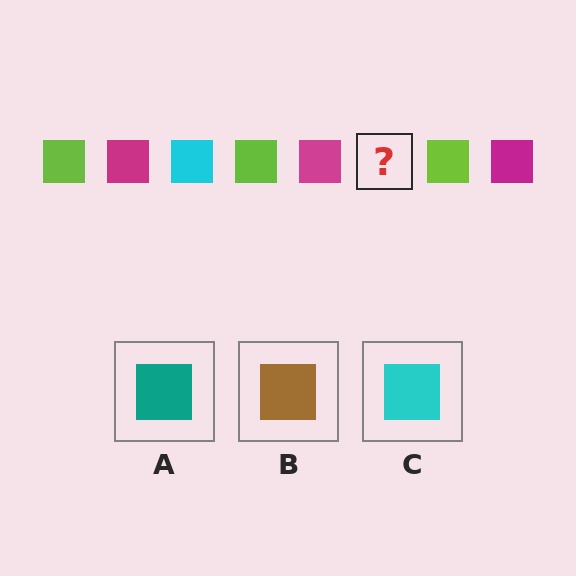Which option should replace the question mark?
Option C.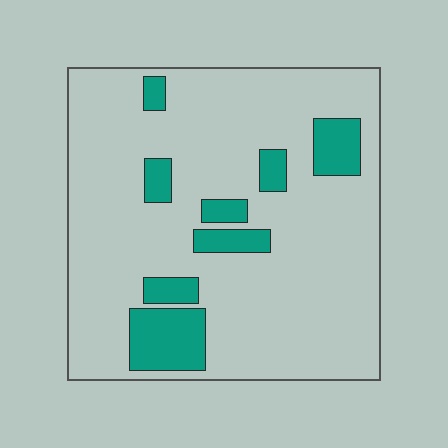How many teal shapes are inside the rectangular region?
8.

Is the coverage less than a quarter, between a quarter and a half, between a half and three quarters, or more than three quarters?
Less than a quarter.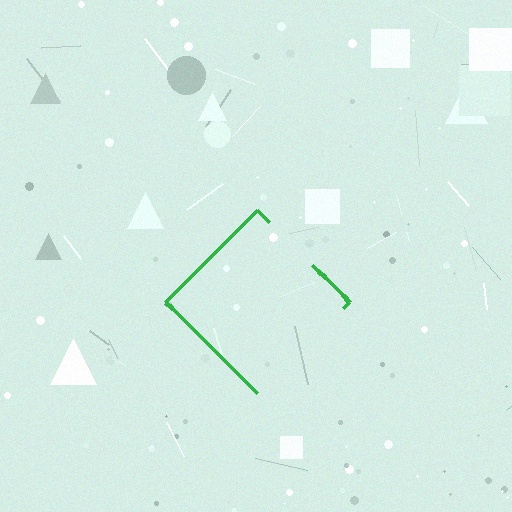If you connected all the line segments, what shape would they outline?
They would outline a diamond.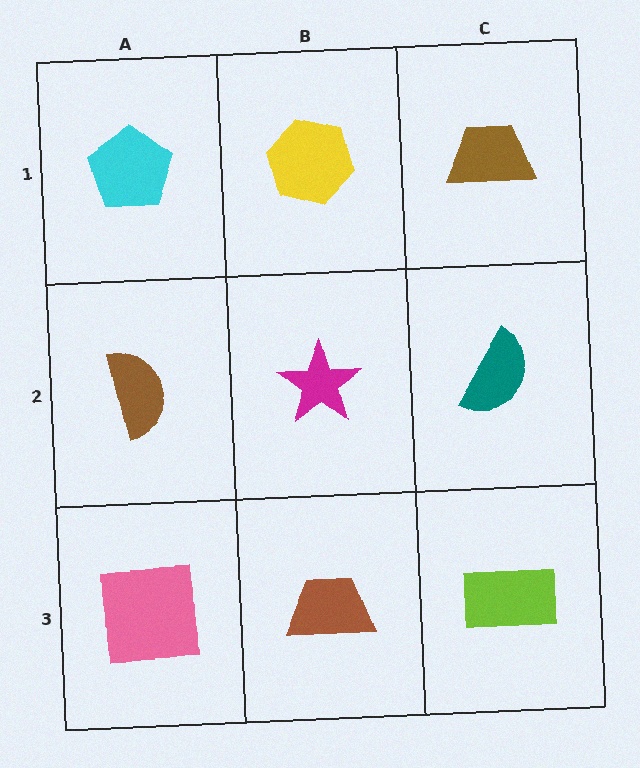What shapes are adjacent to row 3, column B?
A magenta star (row 2, column B), a pink square (row 3, column A), a lime rectangle (row 3, column C).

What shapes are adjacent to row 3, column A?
A brown semicircle (row 2, column A), a brown trapezoid (row 3, column B).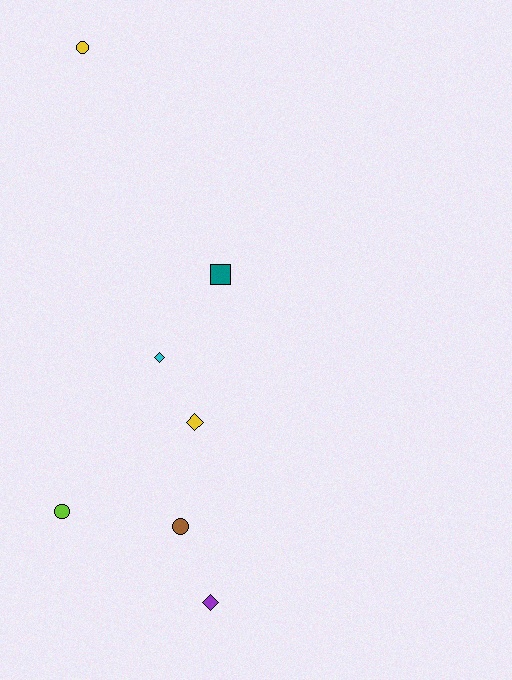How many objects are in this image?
There are 7 objects.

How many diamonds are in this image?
There are 3 diamonds.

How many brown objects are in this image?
There is 1 brown object.